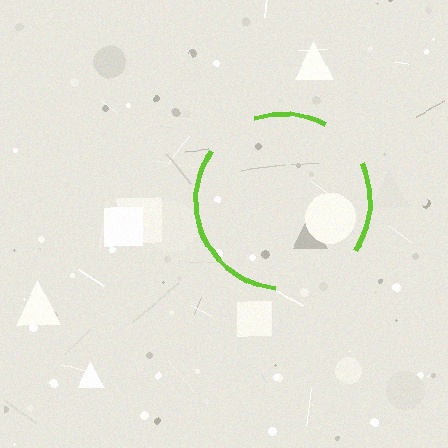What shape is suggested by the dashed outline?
The dashed outline suggests a circle.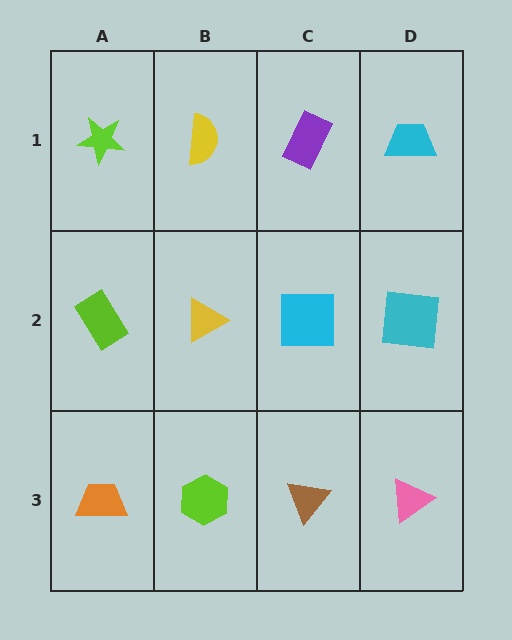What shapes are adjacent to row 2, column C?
A purple rectangle (row 1, column C), a brown triangle (row 3, column C), a yellow triangle (row 2, column B), a cyan square (row 2, column D).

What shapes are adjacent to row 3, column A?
A lime rectangle (row 2, column A), a lime hexagon (row 3, column B).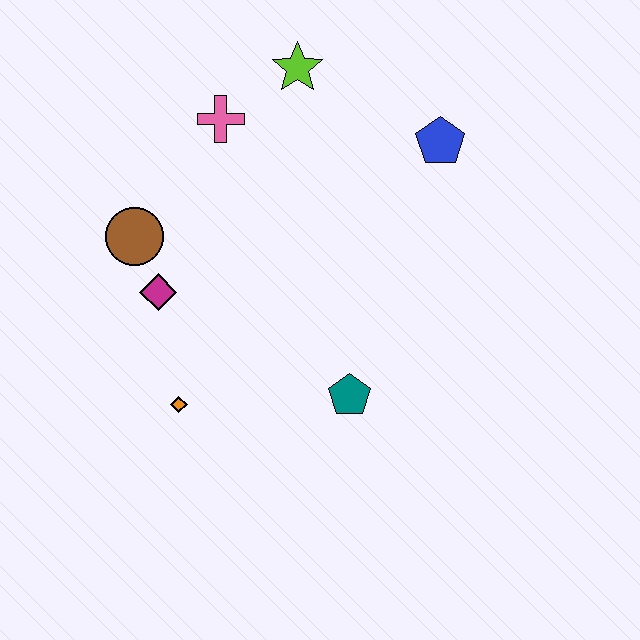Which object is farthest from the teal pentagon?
The lime star is farthest from the teal pentagon.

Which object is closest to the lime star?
The pink cross is closest to the lime star.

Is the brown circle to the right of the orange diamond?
No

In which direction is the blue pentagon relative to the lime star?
The blue pentagon is to the right of the lime star.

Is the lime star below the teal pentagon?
No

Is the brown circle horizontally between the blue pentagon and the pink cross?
No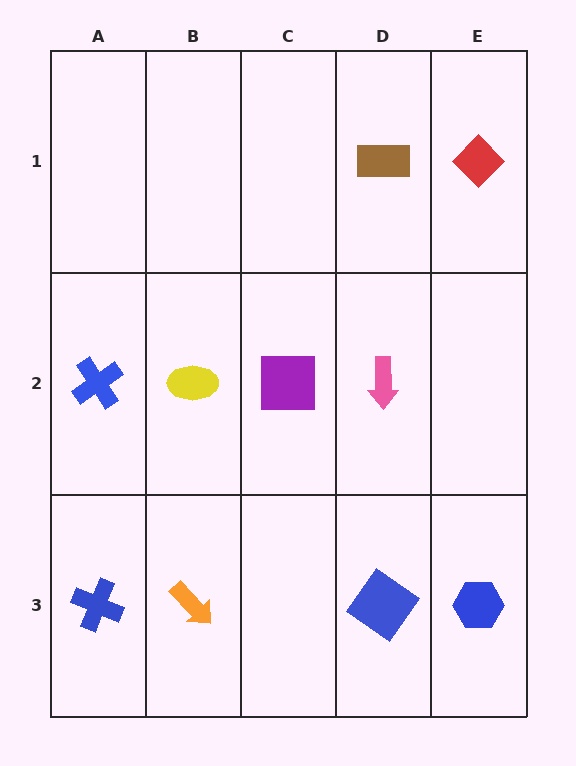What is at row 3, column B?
An orange arrow.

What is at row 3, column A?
A blue cross.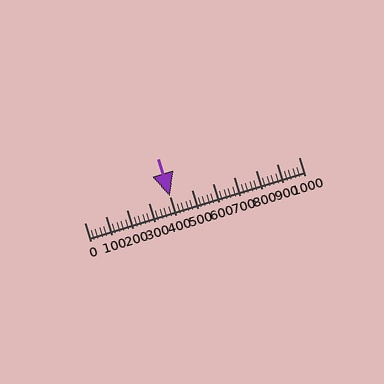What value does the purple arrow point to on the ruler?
The purple arrow points to approximately 400.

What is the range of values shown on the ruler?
The ruler shows values from 0 to 1000.